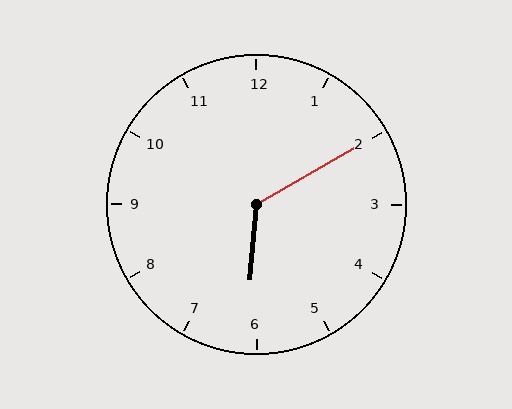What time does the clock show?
6:10.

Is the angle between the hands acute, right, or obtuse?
It is obtuse.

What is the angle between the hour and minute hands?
Approximately 125 degrees.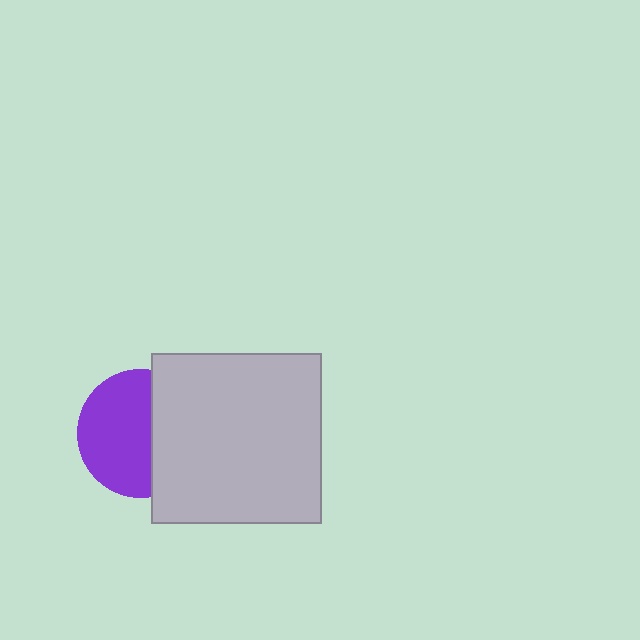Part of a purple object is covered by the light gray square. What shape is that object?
It is a circle.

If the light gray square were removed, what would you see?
You would see the complete purple circle.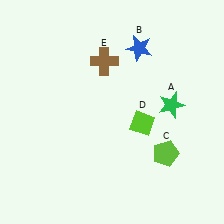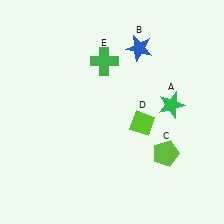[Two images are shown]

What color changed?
The cross (E) changed from brown in Image 1 to green in Image 2.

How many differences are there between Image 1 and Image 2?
There is 1 difference between the two images.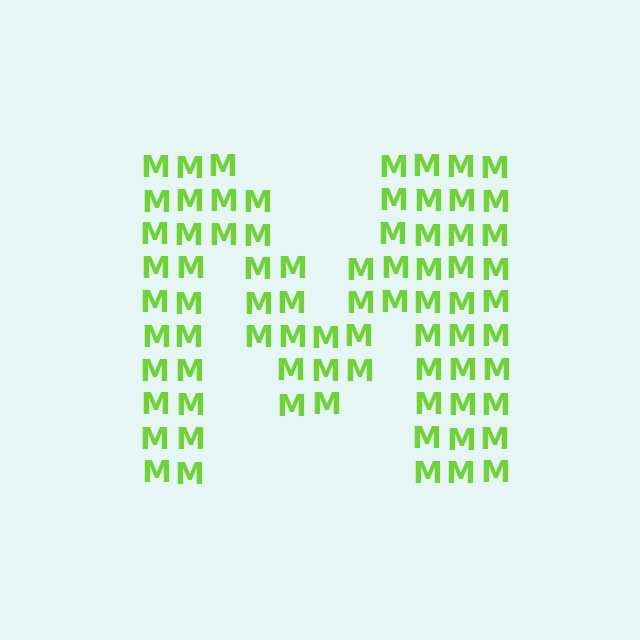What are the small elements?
The small elements are letter M's.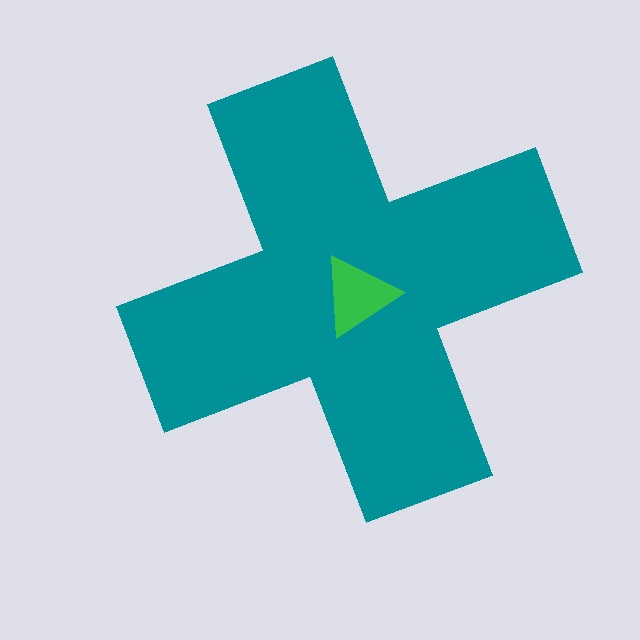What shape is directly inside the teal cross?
The green triangle.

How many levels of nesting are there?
2.